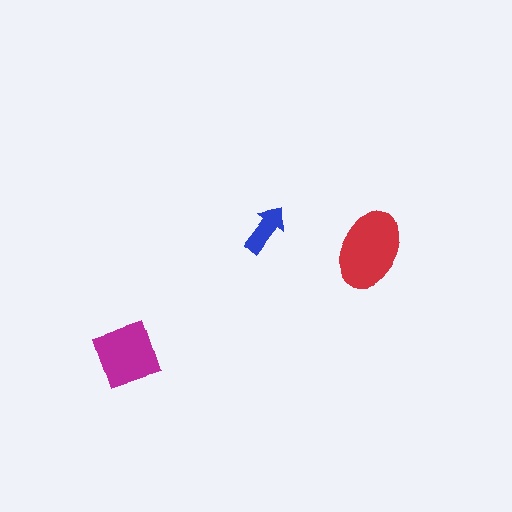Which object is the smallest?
The blue arrow.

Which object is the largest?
The red ellipse.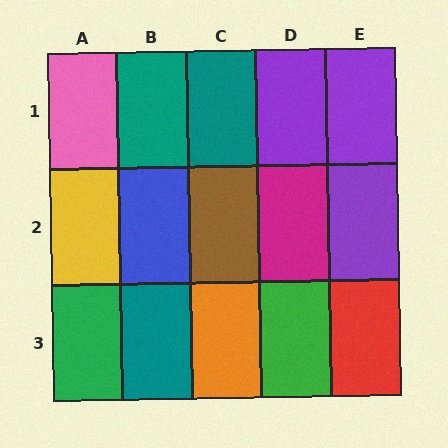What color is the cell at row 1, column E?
Purple.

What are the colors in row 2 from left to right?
Yellow, blue, brown, magenta, purple.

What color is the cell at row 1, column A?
Pink.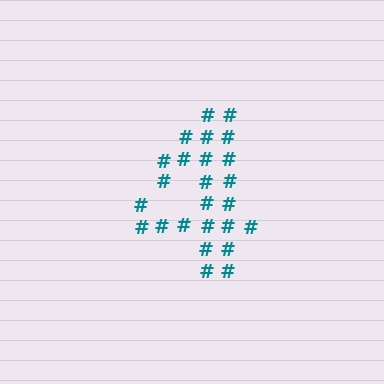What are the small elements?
The small elements are hash symbols.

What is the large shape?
The large shape is the digit 4.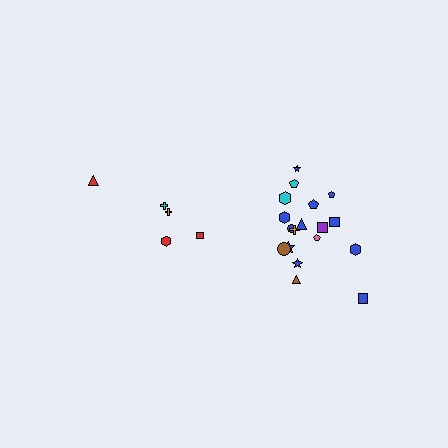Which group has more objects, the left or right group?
The right group.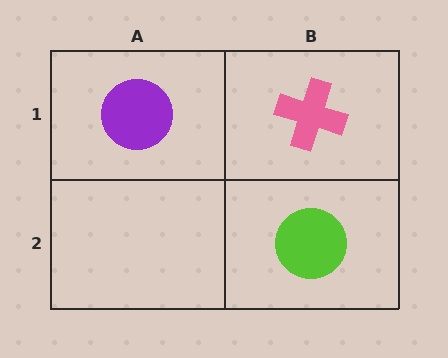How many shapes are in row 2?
1 shape.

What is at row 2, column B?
A lime circle.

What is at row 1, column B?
A pink cross.